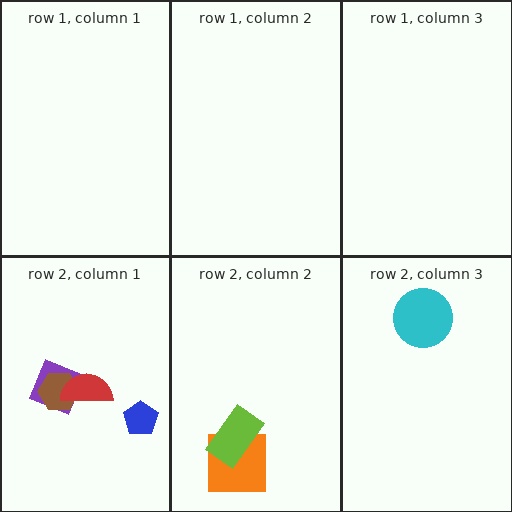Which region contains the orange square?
The row 2, column 2 region.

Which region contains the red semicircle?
The row 2, column 1 region.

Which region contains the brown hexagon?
The row 2, column 1 region.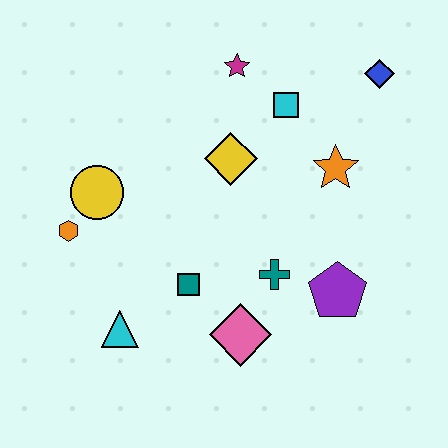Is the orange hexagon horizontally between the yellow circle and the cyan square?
No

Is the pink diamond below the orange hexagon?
Yes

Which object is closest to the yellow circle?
The orange hexagon is closest to the yellow circle.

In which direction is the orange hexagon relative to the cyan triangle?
The orange hexagon is above the cyan triangle.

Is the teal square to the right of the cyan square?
No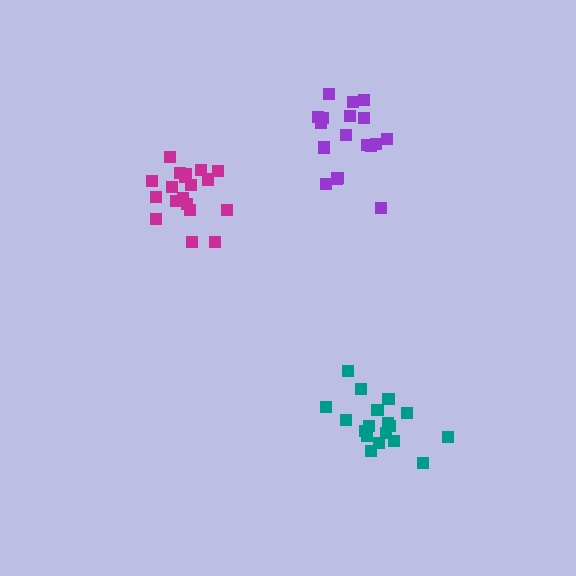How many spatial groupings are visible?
There are 3 spatial groupings.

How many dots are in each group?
Group 1: 19 dots, Group 2: 18 dots, Group 3: 18 dots (55 total).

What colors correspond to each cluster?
The clusters are colored: magenta, teal, purple.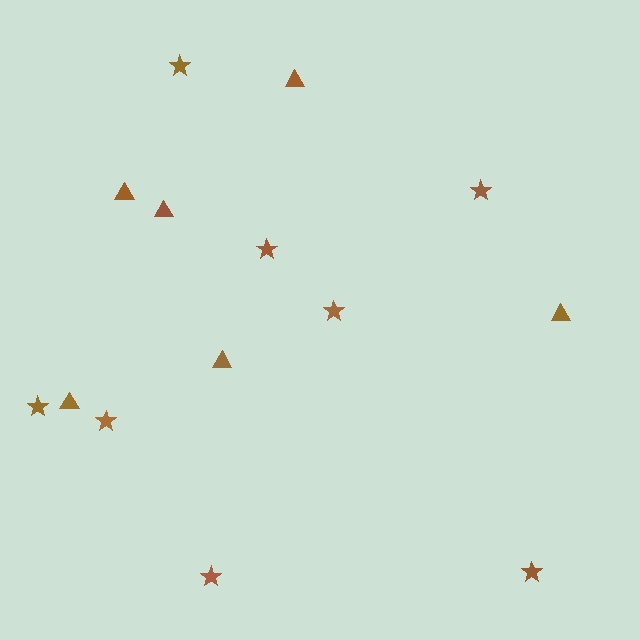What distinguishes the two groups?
There are 2 groups: one group of triangles (6) and one group of stars (8).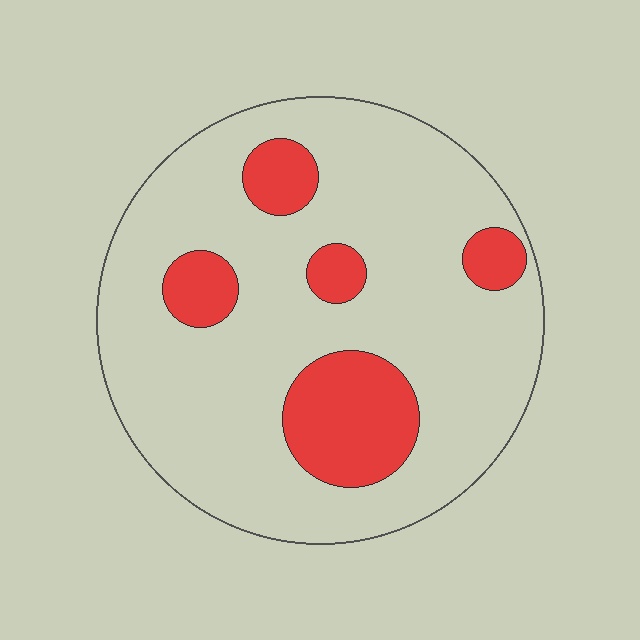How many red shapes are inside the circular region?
5.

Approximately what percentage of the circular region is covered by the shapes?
Approximately 20%.